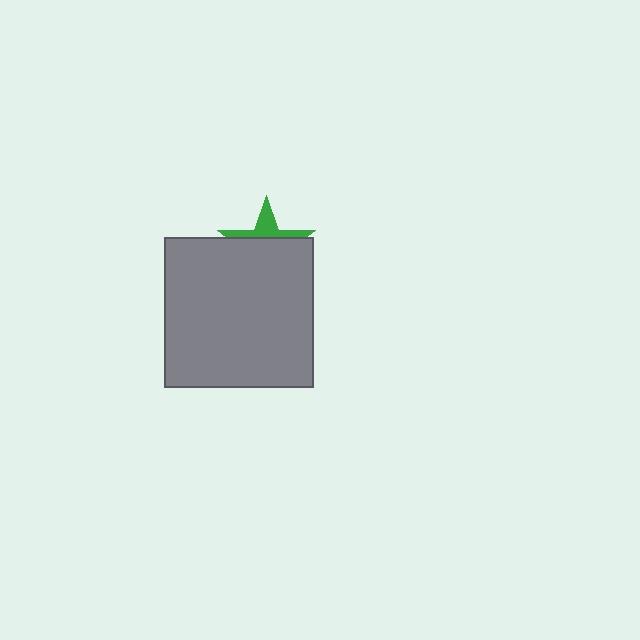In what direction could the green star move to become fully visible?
The green star could move up. That would shift it out from behind the gray square entirely.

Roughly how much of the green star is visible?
A small part of it is visible (roughly 35%).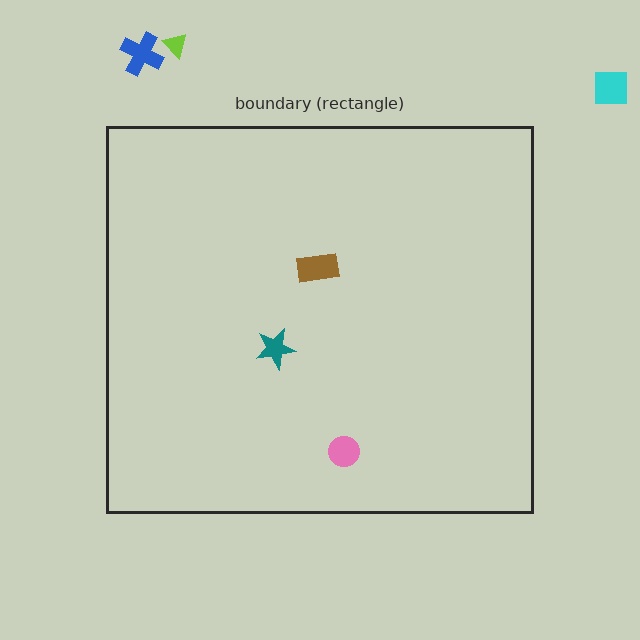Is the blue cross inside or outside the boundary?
Outside.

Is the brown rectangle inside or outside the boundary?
Inside.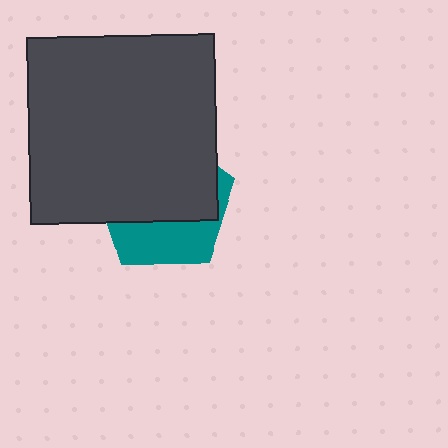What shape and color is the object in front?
The object in front is a dark gray square.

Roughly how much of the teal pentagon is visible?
A small part of it is visible (roughly 35%).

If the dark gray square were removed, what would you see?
You would see the complete teal pentagon.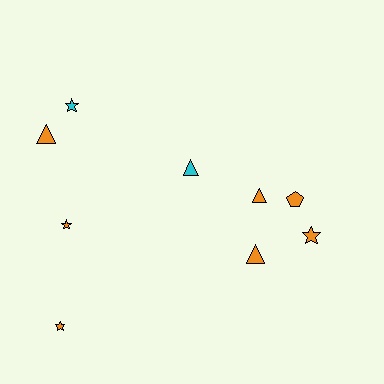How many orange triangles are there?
There are 3 orange triangles.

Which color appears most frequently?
Orange, with 7 objects.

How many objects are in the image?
There are 9 objects.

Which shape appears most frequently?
Triangle, with 4 objects.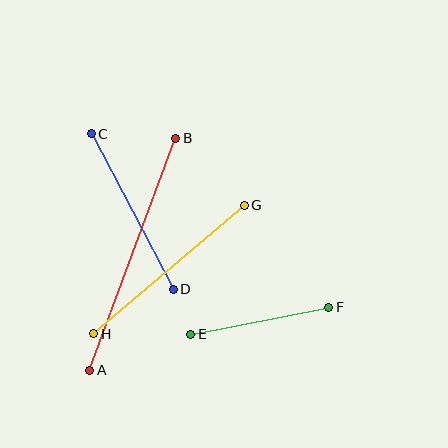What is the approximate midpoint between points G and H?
The midpoint is at approximately (169, 269) pixels.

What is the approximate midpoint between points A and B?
The midpoint is at approximately (133, 254) pixels.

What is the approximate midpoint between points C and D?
The midpoint is at approximately (132, 211) pixels.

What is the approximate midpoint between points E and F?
The midpoint is at approximately (260, 321) pixels.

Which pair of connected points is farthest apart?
Points A and B are farthest apart.